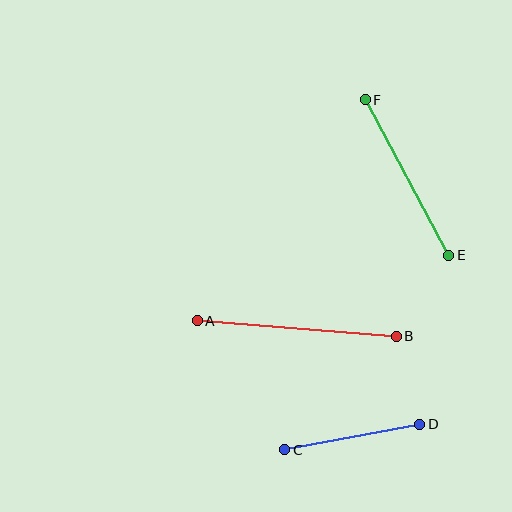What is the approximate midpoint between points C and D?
The midpoint is at approximately (352, 437) pixels.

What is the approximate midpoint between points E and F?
The midpoint is at approximately (407, 178) pixels.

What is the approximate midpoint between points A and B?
The midpoint is at approximately (297, 329) pixels.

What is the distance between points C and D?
The distance is approximately 137 pixels.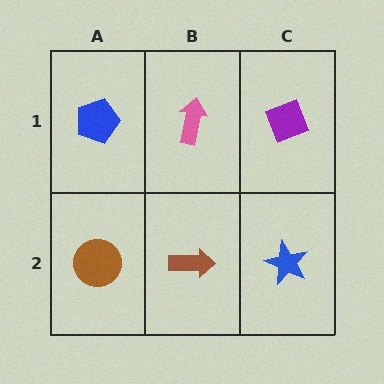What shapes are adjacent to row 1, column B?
A brown arrow (row 2, column B), a blue pentagon (row 1, column A), a purple diamond (row 1, column C).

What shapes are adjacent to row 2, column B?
A pink arrow (row 1, column B), a brown circle (row 2, column A), a blue star (row 2, column C).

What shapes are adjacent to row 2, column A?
A blue pentagon (row 1, column A), a brown arrow (row 2, column B).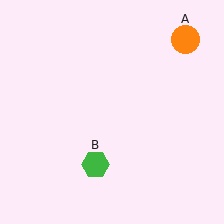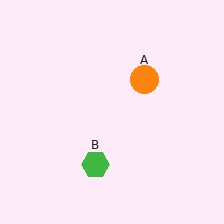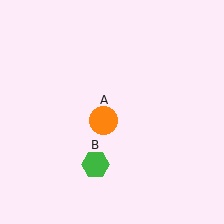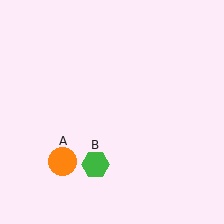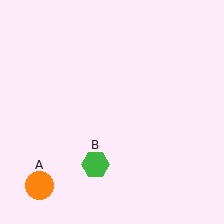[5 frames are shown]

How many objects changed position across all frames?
1 object changed position: orange circle (object A).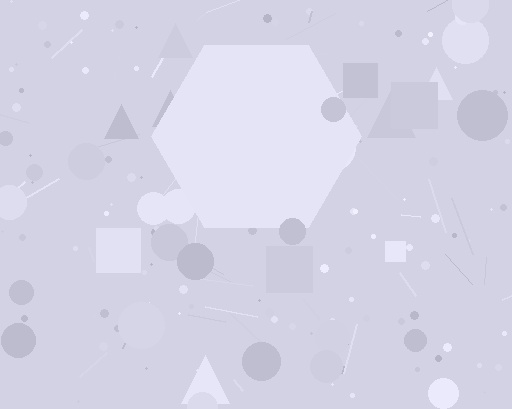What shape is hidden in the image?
A hexagon is hidden in the image.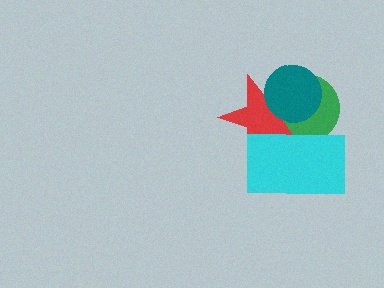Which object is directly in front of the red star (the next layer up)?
The cyan rectangle is directly in front of the red star.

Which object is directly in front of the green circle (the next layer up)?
The red star is directly in front of the green circle.